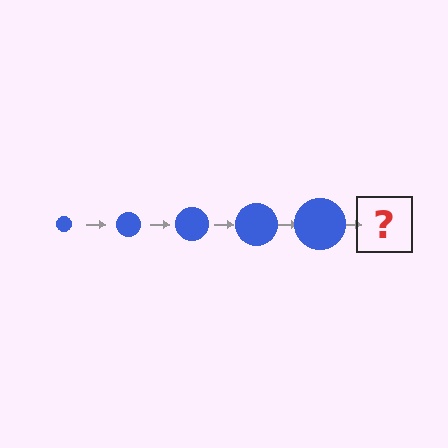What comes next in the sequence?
The next element should be a blue circle, larger than the previous one.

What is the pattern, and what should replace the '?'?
The pattern is that the circle gets progressively larger each step. The '?' should be a blue circle, larger than the previous one.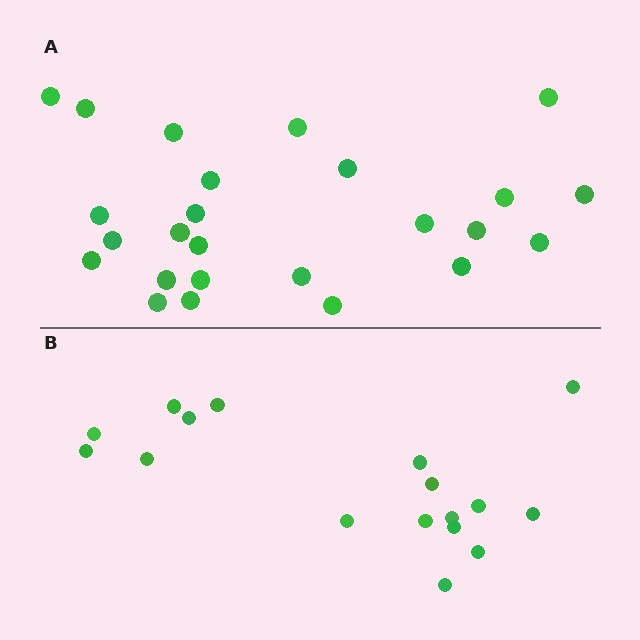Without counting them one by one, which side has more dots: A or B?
Region A (the top region) has more dots.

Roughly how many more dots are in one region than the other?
Region A has roughly 8 or so more dots than region B.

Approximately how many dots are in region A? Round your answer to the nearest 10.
About 20 dots. (The exact count is 25, which rounds to 20.)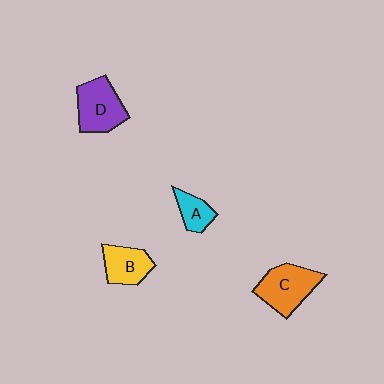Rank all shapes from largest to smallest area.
From largest to smallest: C (orange), D (purple), B (yellow), A (cyan).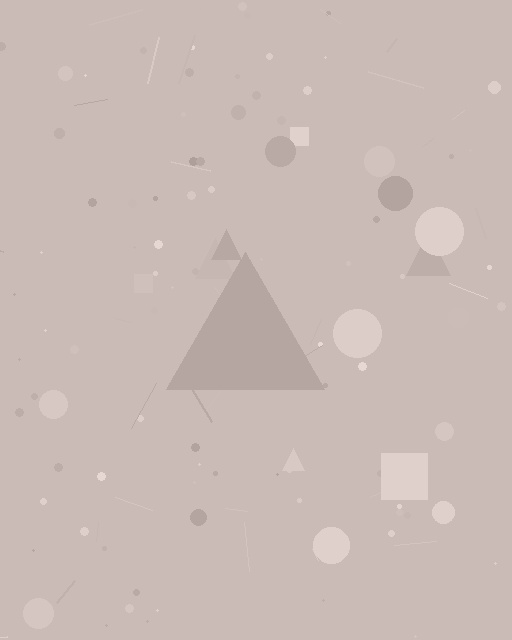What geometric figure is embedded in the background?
A triangle is embedded in the background.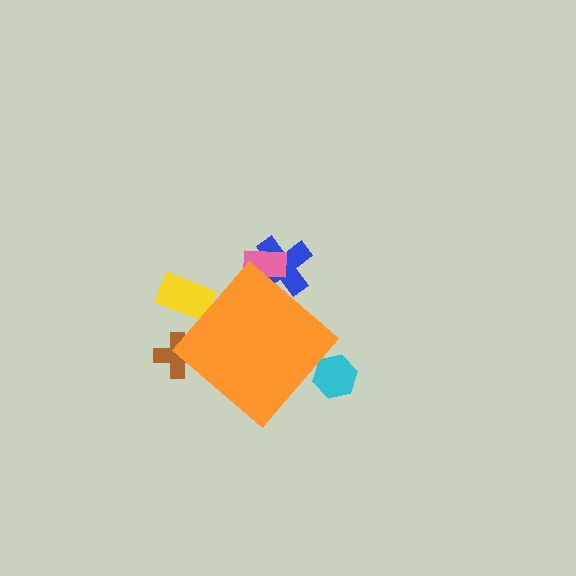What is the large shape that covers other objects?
An orange diamond.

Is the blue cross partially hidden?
Yes, the blue cross is partially hidden behind the orange diamond.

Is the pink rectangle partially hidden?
Yes, the pink rectangle is partially hidden behind the orange diamond.